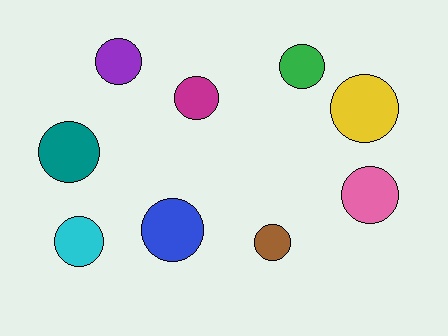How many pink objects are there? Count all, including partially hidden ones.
There is 1 pink object.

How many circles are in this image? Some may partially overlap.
There are 9 circles.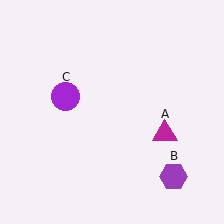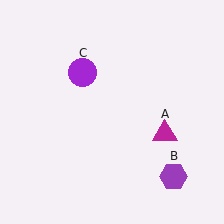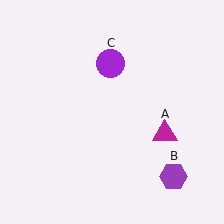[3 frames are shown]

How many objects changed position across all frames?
1 object changed position: purple circle (object C).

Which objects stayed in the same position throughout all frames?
Magenta triangle (object A) and purple hexagon (object B) remained stationary.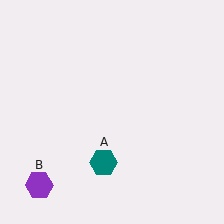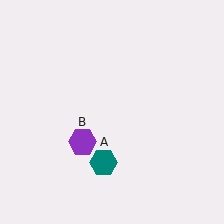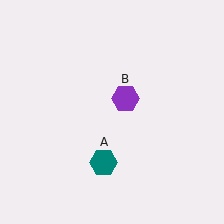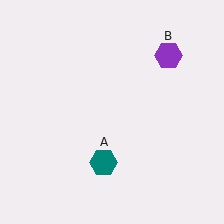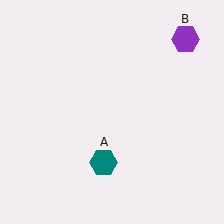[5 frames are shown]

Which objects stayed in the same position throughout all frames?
Teal hexagon (object A) remained stationary.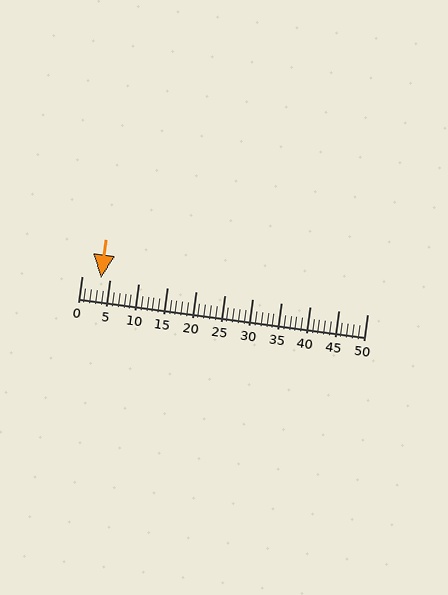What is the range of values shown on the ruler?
The ruler shows values from 0 to 50.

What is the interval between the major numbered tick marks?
The major tick marks are spaced 5 units apart.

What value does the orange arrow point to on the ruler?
The orange arrow points to approximately 3.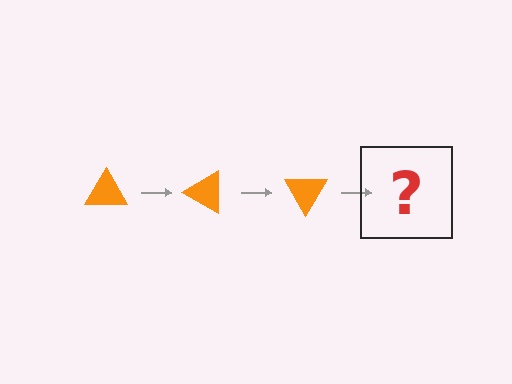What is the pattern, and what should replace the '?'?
The pattern is that the triangle rotates 30 degrees each step. The '?' should be an orange triangle rotated 90 degrees.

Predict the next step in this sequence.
The next step is an orange triangle rotated 90 degrees.